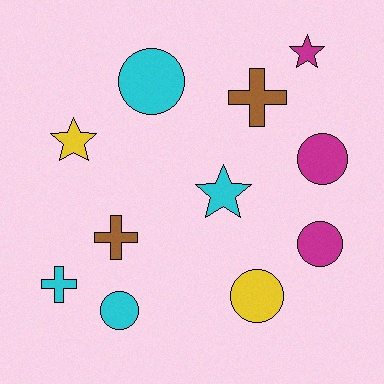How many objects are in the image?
There are 11 objects.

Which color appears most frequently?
Cyan, with 4 objects.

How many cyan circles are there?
There are 2 cyan circles.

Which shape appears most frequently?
Circle, with 5 objects.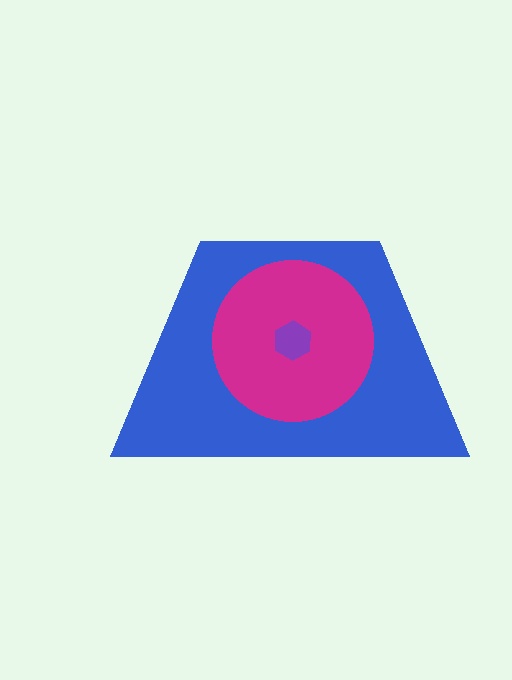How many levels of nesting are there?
3.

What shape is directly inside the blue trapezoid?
The magenta circle.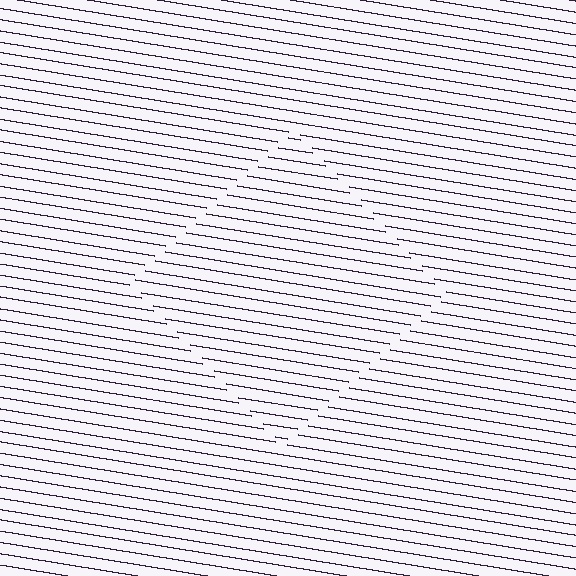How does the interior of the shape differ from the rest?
The interior of the shape contains the same grating, shifted by half a period — the contour is defined by the phase discontinuity where line-ends from the inner and outer gratings abut.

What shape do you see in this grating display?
An illusory square. The interior of the shape contains the same grating, shifted by half a period — the contour is defined by the phase discontinuity where line-ends from the inner and outer gratings abut.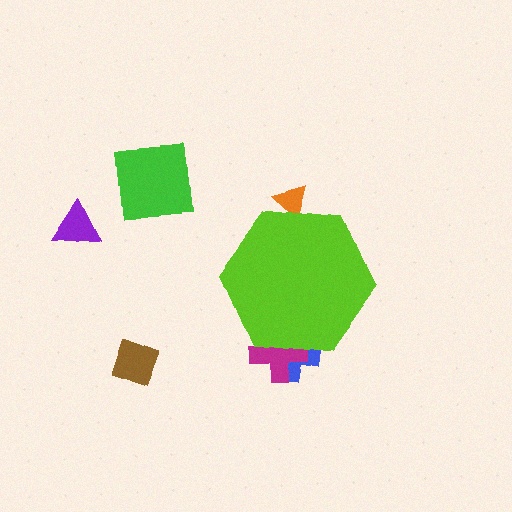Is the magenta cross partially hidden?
Yes, the magenta cross is partially hidden behind the lime hexagon.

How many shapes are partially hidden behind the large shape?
3 shapes are partially hidden.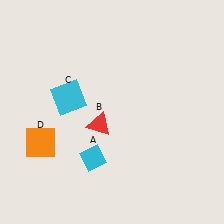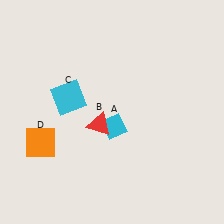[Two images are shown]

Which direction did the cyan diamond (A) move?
The cyan diamond (A) moved up.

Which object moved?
The cyan diamond (A) moved up.